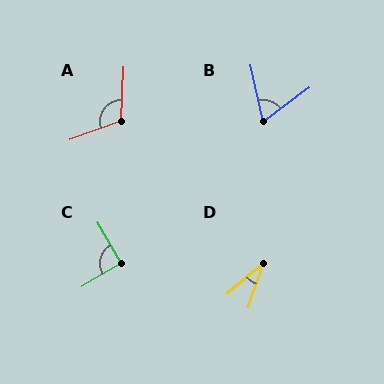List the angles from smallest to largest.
D (31°), B (66°), C (91°), A (112°).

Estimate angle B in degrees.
Approximately 66 degrees.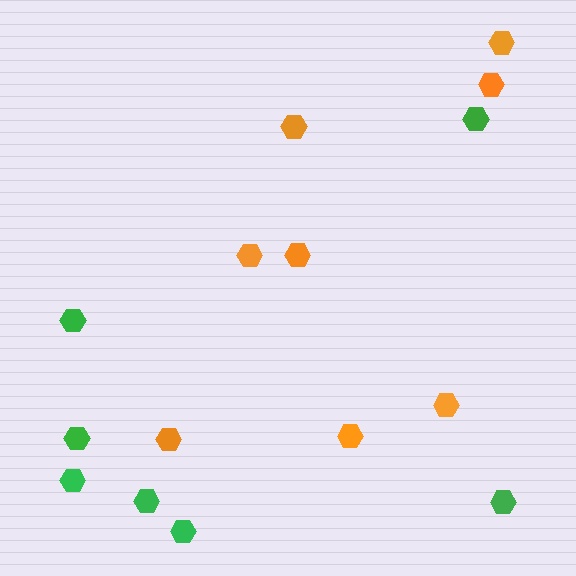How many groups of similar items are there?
There are 2 groups: one group of orange hexagons (8) and one group of green hexagons (7).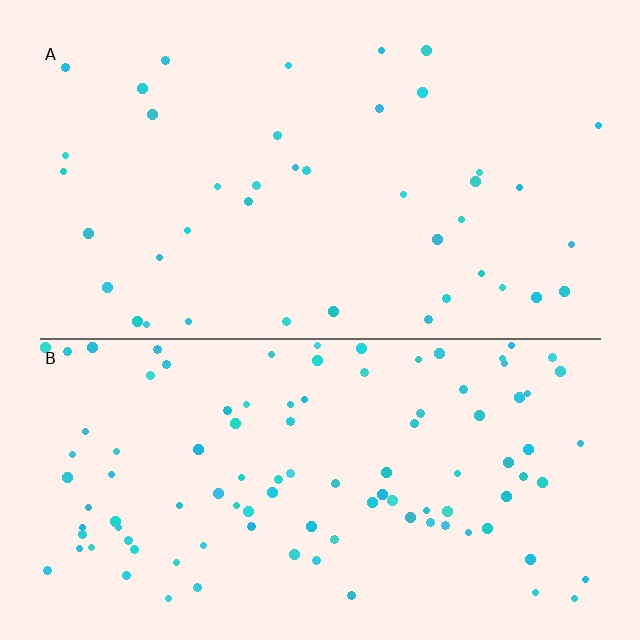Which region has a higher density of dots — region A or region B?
B (the bottom).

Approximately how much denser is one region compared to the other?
Approximately 2.5× — region B over region A.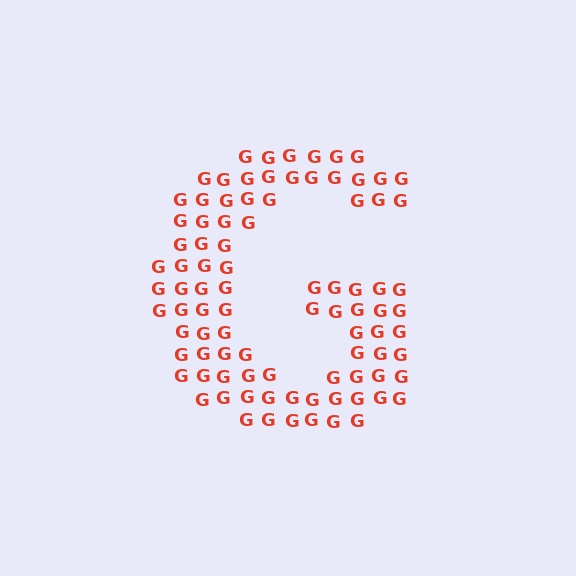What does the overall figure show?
The overall figure shows the letter G.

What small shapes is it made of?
It is made of small letter G's.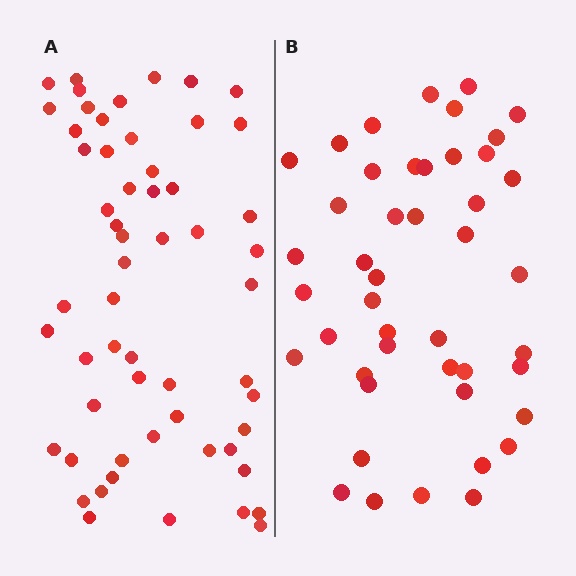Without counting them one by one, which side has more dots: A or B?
Region A (the left region) has more dots.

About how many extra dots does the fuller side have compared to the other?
Region A has roughly 12 or so more dots than region B.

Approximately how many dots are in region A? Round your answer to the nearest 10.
About 60 dots. (The exact count is 57, which rounds to 60.)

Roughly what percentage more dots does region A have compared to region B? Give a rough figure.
About 25% more.